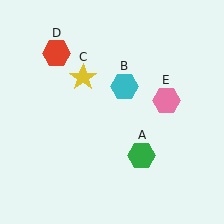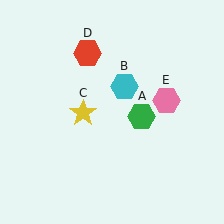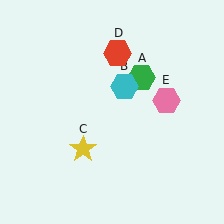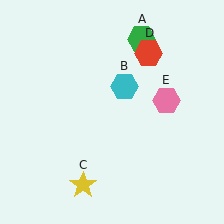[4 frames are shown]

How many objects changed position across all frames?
3 objects changed position: green hexagon (object A), yellow star (object C), red hexagon (object D).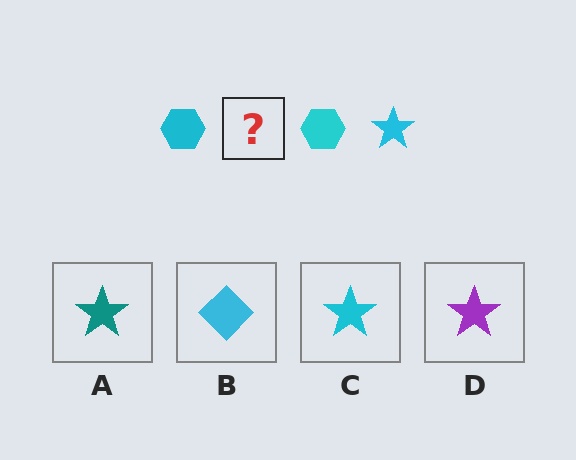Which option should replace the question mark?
Option C.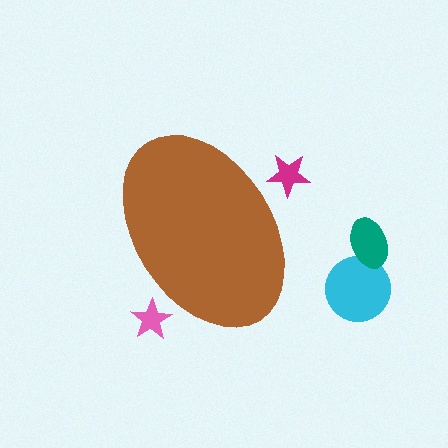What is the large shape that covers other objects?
A brown ellipse.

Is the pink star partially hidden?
Yes, the pink star is partially hidden behind the brown ellipse.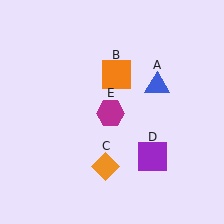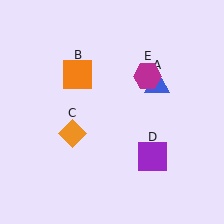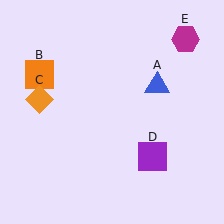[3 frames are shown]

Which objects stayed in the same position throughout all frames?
Blue triangle (object A) and purple square (object D) remained stationary.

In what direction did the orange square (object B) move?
The orange square (object B) moved left.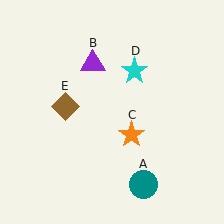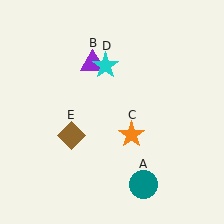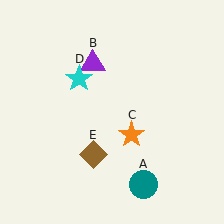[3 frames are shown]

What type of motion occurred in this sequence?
The cyan star (object D), brown diamond (object E) rotated counterclockwise around the center of the scene.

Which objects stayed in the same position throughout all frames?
Teal circle (object A) and purple triangle (object B) and orange star (object C) remained stationary.